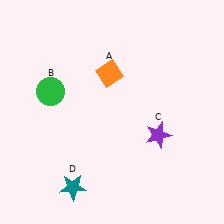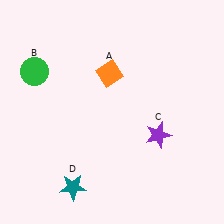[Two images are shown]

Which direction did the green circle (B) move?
The green circle (B) moved up.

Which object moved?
The green circle (B) moved up.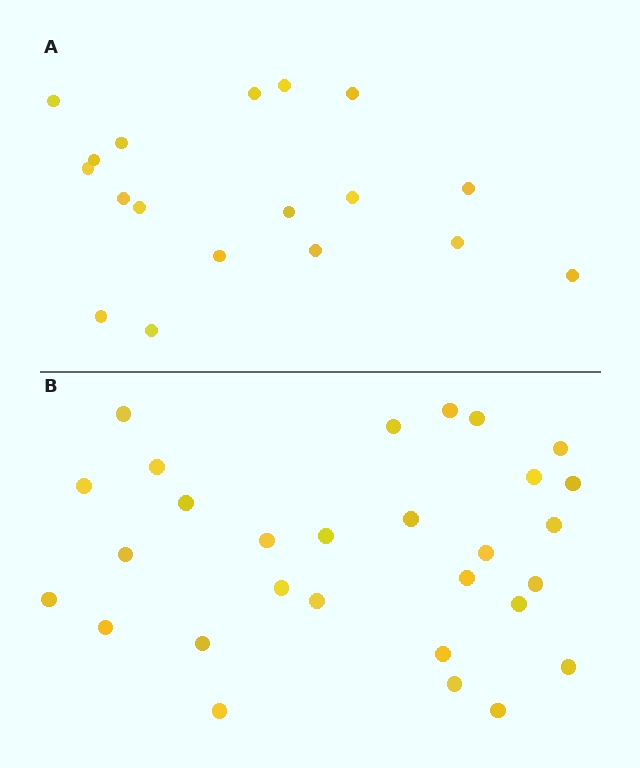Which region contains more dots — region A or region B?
Region B (the bottom region) has more dots.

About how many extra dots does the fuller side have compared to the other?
Region B has roughly 12 or so more dots than region A.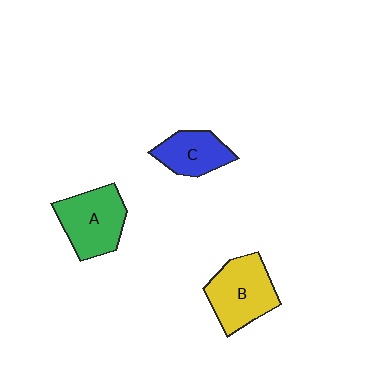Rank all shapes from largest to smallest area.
From largest to smallest: B (yellow), A (green), C (blue).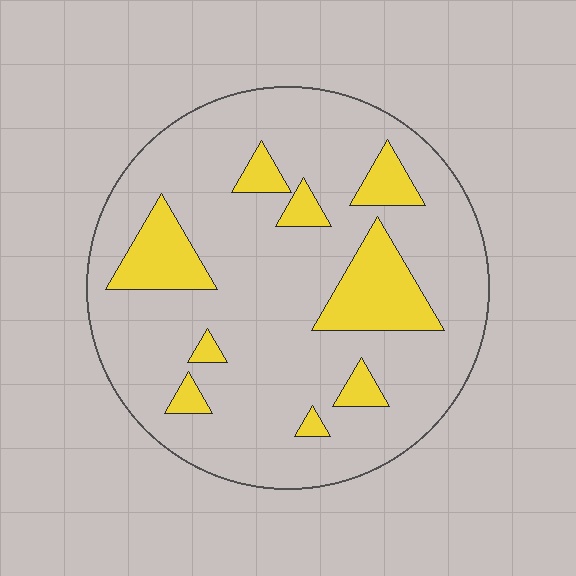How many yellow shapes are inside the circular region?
9.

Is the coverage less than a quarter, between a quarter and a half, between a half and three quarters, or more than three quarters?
Less than a quarter.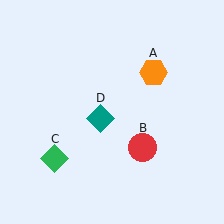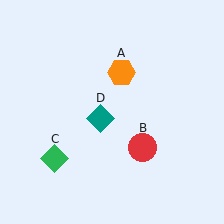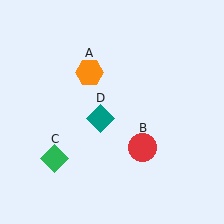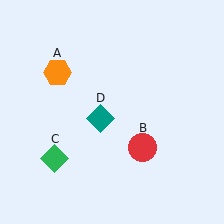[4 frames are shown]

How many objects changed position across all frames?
1 object changed position: orange hexagon (object A).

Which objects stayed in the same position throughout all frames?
Red circle (object B) and green diamond (object C) and teal diamond (object D) remained stationary.